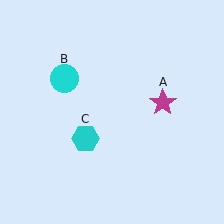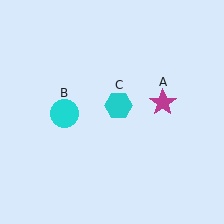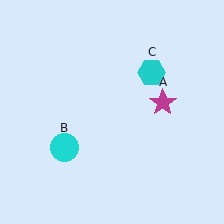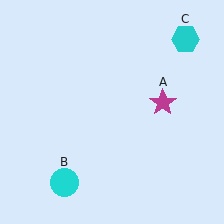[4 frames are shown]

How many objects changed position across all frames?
2 objects changed position: cyan circle (object B), cyan hexagon (object C).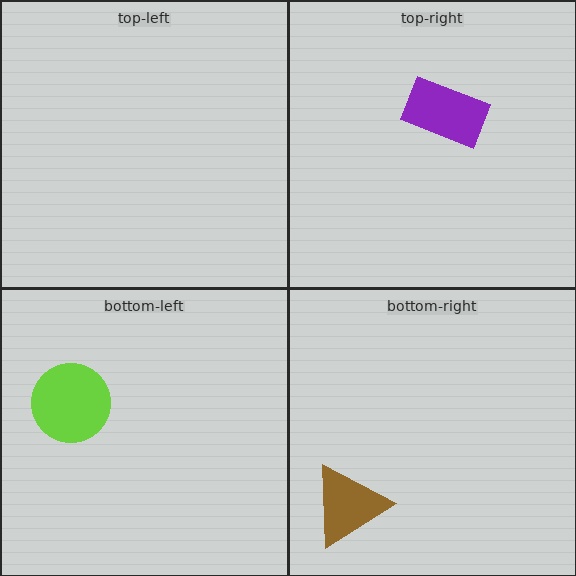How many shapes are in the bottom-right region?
1.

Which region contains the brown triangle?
The bottom-right region.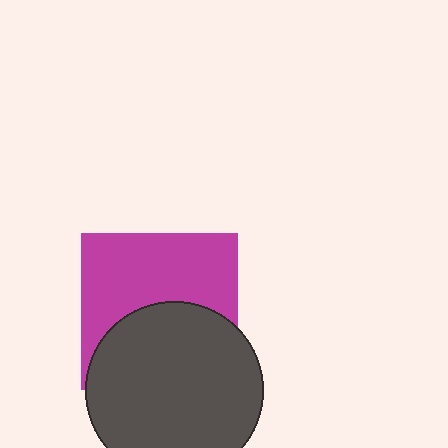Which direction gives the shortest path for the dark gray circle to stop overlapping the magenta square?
Moving down gives the shortest separation.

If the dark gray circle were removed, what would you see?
You would see the complete magenta square.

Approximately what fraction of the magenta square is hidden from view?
Roughly 46% of the magenta square is hidden behind the dark gray circle.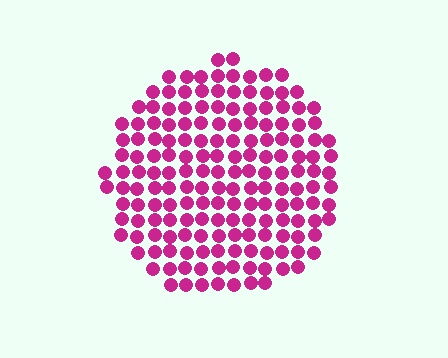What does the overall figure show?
The overall figure shows a circle.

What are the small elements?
The small elements are circles.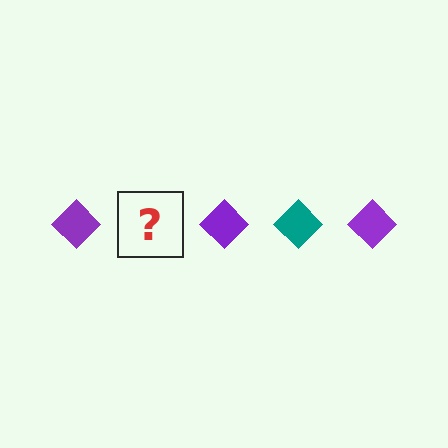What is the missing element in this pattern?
The missing element is a teal diamond.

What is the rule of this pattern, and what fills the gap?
The rule is that the pattern cycles through purple, teal diamonds. The gap should be filled with a teal diamond.